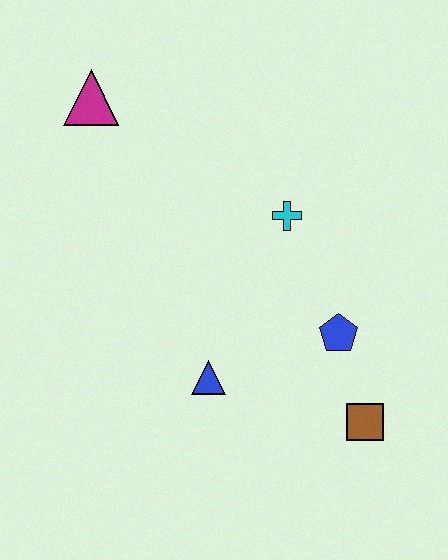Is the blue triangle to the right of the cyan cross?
No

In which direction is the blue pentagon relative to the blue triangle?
The blue pentagon is to the right of the blue triangle.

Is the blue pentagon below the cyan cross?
Yes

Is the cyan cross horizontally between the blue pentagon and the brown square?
No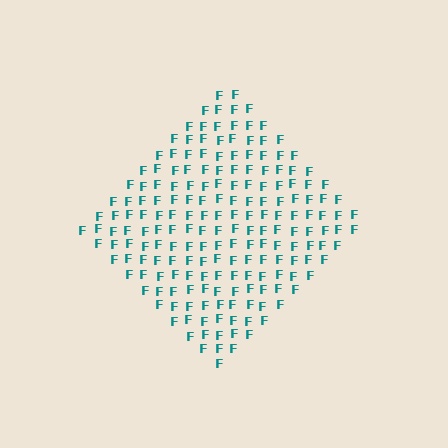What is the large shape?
The large shape is a diamond.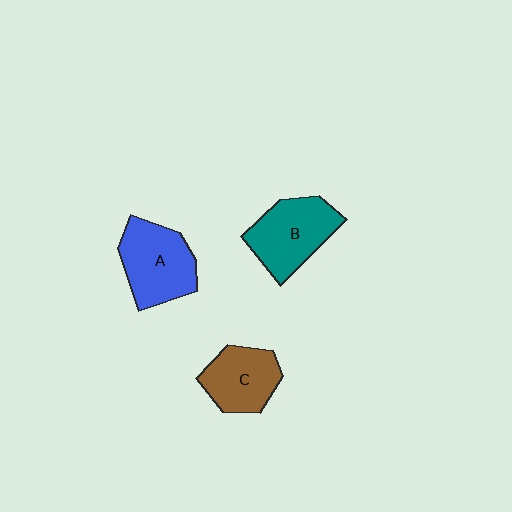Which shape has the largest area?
Shape A (blue).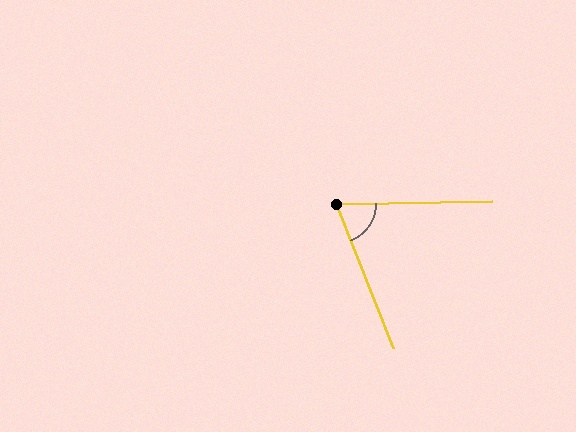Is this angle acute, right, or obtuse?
It is acute.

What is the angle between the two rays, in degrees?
Approximately 70 degrees.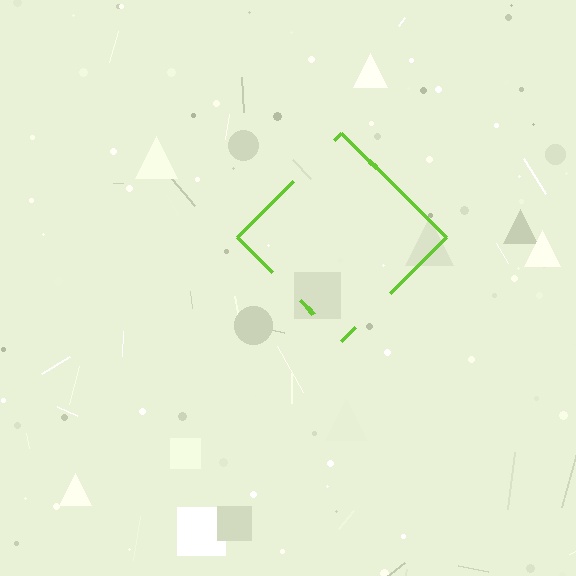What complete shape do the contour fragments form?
The contour fragments form a diamond.